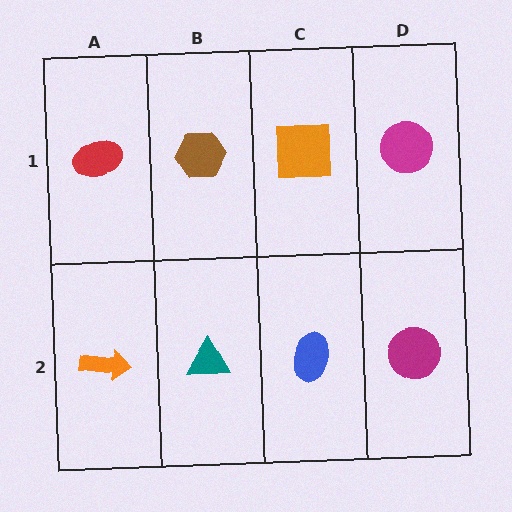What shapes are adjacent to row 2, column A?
A red ellipse (row 1, column A), a teal triangle (row 2, column B).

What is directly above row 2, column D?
A magenta circle.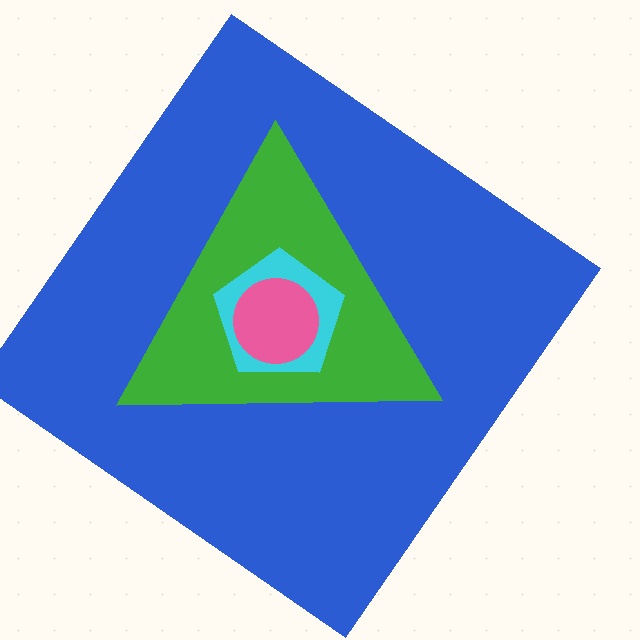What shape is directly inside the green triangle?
The cyan pentagon.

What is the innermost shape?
The pink circle.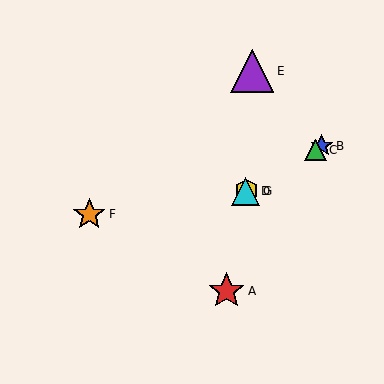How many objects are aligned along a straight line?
4 objects (B, C, D, G) are aligned along a straight line.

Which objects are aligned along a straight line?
Objects B, C, D, G are aligned along a straight line.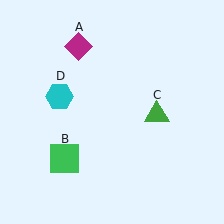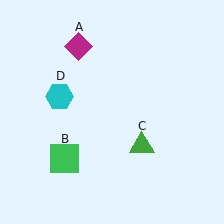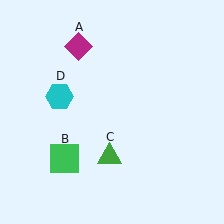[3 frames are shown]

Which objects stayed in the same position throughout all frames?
Magenta diamond (object A) and green square (object B) and cyan hexagon (object D) remained stationary.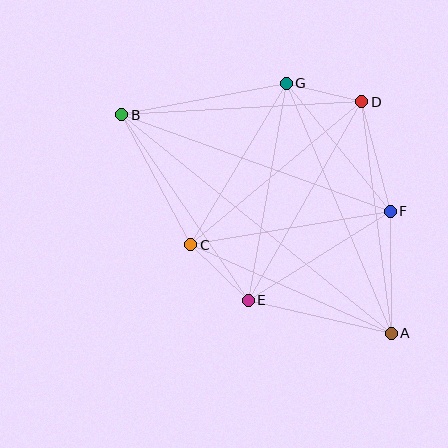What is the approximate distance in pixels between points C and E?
The distance between C and E is approximately 80 pixels.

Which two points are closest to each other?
Points D and G are closest to each other.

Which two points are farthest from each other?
Points A and B are farthest from each other.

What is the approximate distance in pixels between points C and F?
The distance between C and F is approximately 203 pixels.